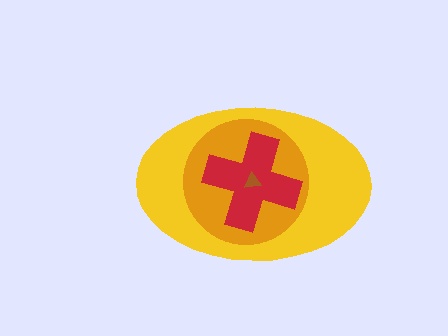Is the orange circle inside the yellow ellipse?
Yes.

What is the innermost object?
The brown triangle.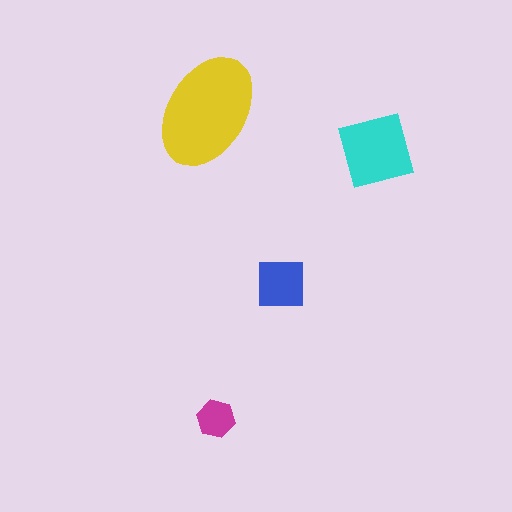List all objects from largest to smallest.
The yellow ellipse, the cyan diamond, the blue square, the magenta hexagon.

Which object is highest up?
The yellow ellipse is topmost.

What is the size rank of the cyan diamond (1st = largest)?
2nd.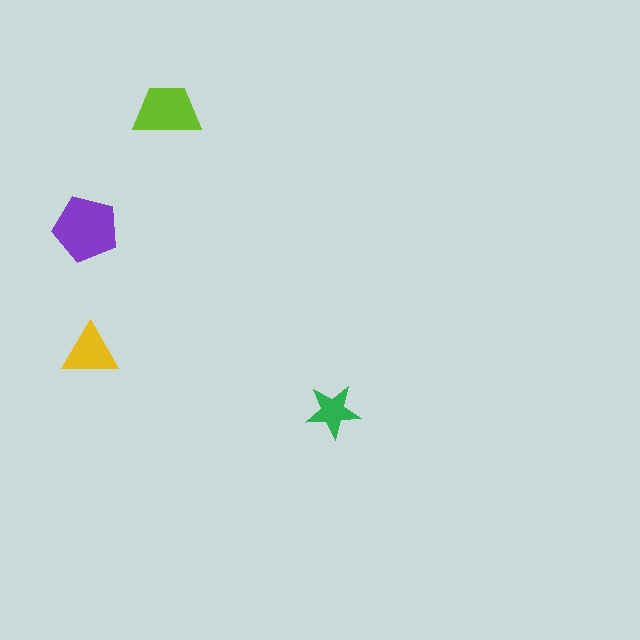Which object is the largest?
The purple pentagon.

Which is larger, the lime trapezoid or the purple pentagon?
The purple pentagon.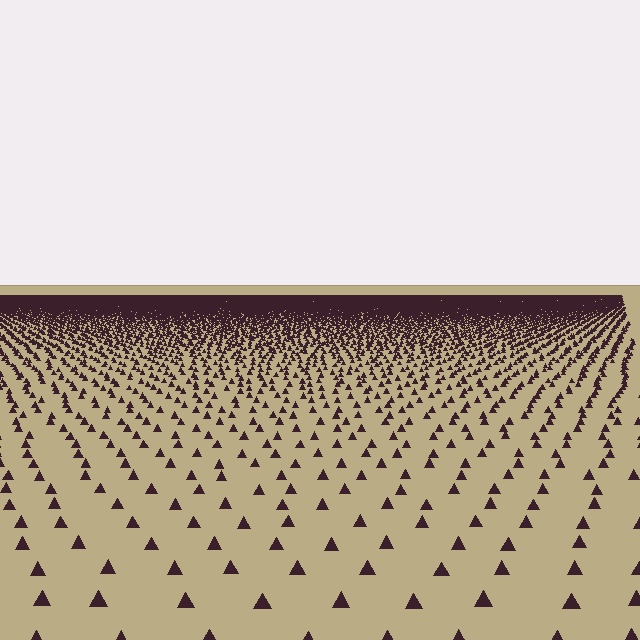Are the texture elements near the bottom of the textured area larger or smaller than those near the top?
Larger. Near the bottom, elements are closer to the viewer and appear at a bigger on-screen size.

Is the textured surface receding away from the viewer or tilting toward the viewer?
The surface is receding away from the viewer. Texture elements get smaller and denser toward the top.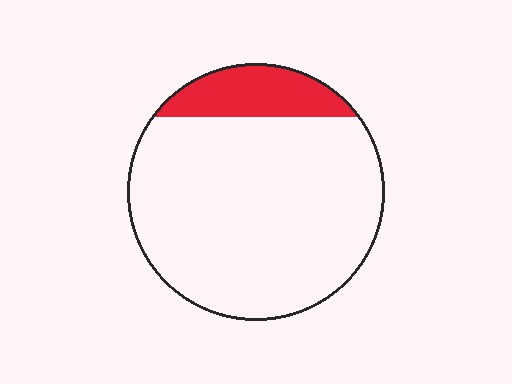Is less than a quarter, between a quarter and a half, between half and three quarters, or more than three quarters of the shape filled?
Less than a quarter.